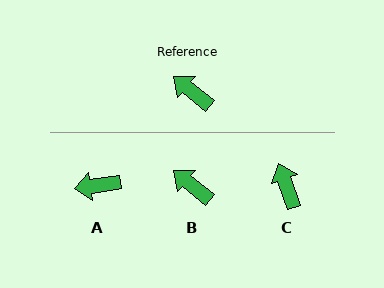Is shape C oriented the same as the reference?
No, it is off by about 32 degrees.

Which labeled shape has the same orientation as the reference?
B.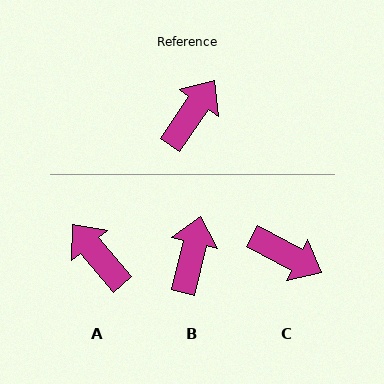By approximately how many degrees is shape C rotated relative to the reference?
Approximately 83 degrees clockwise.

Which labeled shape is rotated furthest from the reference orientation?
C, about 83 degrees away.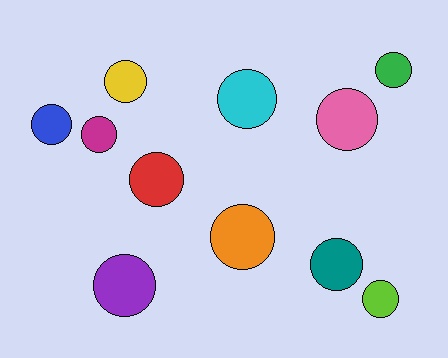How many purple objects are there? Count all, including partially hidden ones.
There is 1 purple object.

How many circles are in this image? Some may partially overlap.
There are 11 circles.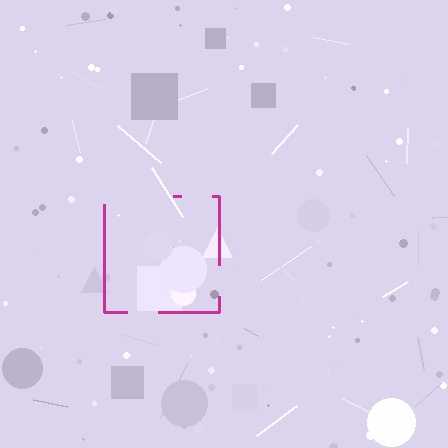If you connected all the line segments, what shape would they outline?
They would outline a square.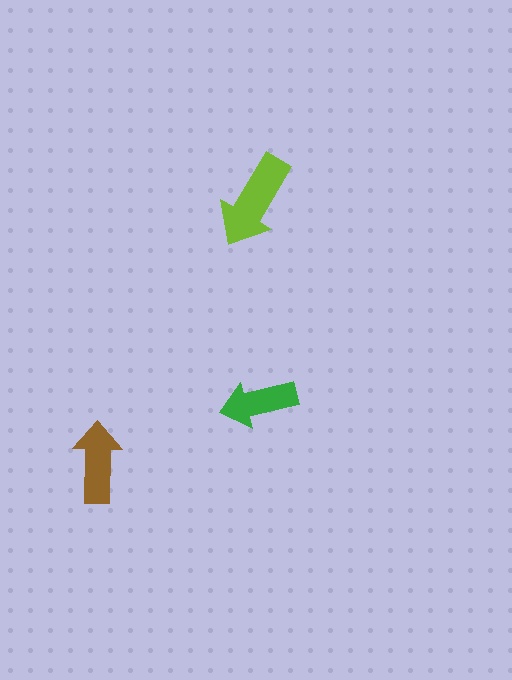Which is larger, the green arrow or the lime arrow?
The lime one.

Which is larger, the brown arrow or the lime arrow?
The lime one.